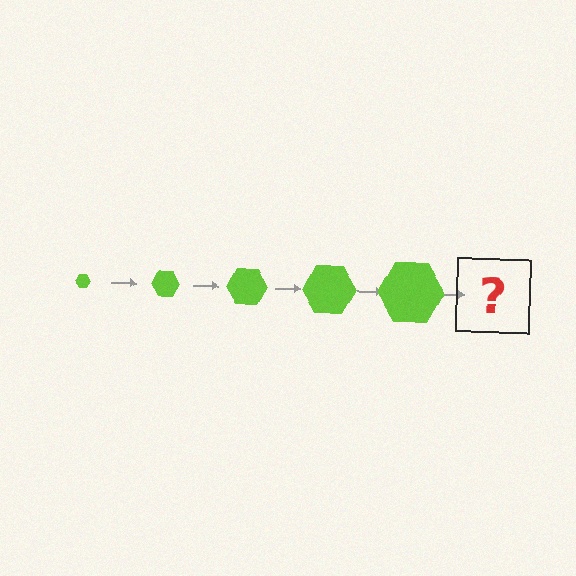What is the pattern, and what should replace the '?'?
The pattern is that the hexagon gets progressively larger each step. The '?' should be a lime hexagon, larger than the previous one.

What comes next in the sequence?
The next element should be a lime hexagon, larger than the previous one.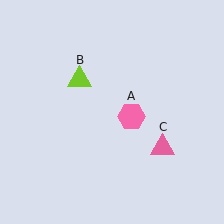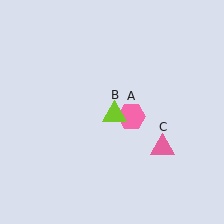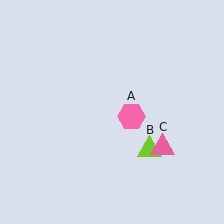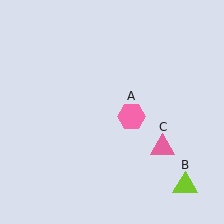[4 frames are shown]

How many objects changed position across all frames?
1 object changed position: lime triangle (object B).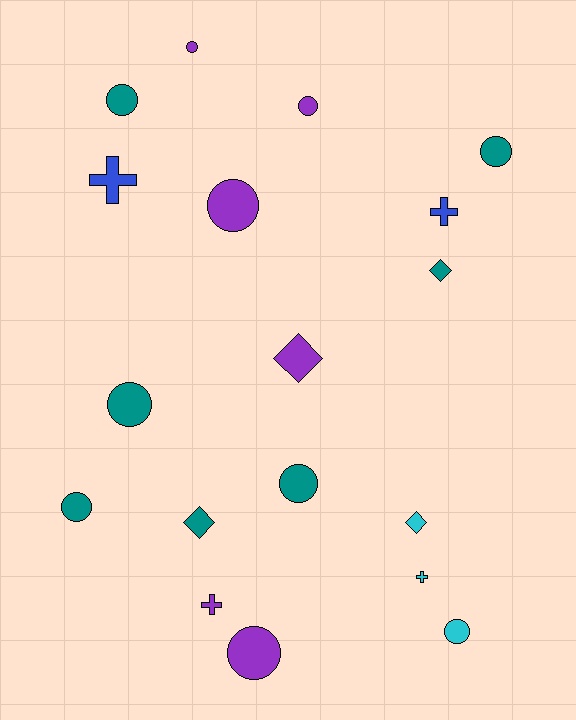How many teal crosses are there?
There are no teal crosses.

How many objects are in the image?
There are 18 objects.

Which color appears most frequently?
Teal, with 7 objects.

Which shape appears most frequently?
Circle, with 10 objects.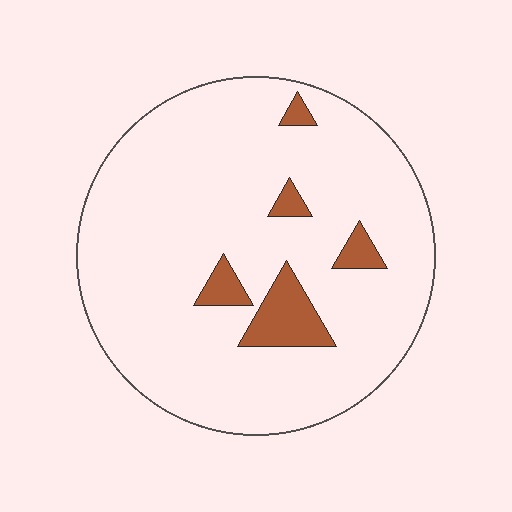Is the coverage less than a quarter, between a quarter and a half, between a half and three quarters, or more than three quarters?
Less than a quarter.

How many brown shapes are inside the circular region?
5.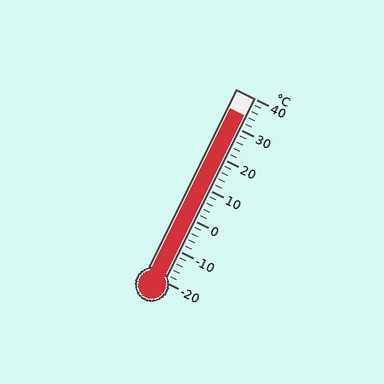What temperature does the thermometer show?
The thermometer shows approximately 34°C.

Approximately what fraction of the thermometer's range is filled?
The thermometer is filled to approximately 90% of its range.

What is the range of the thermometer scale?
The thermometer scale ranges from -20°C to 40°C.